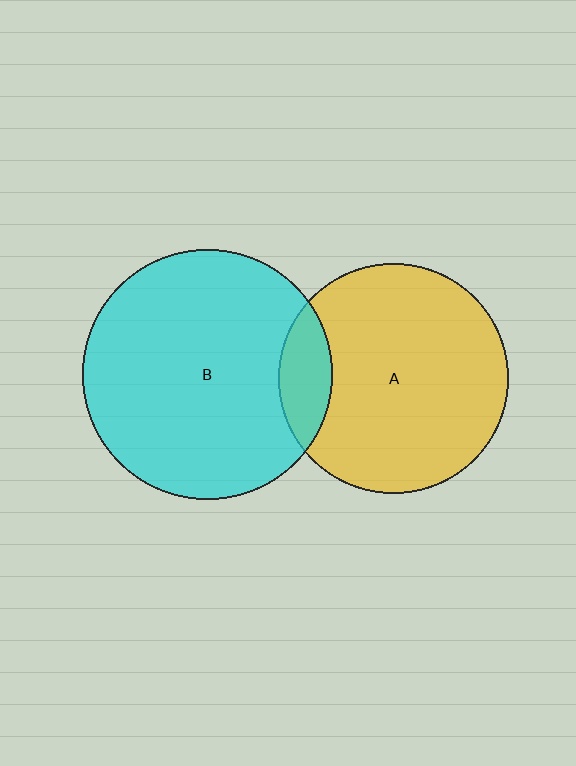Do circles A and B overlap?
Yes.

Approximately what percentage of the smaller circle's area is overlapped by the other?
Approximately 15%.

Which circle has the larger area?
Circle B (cyan).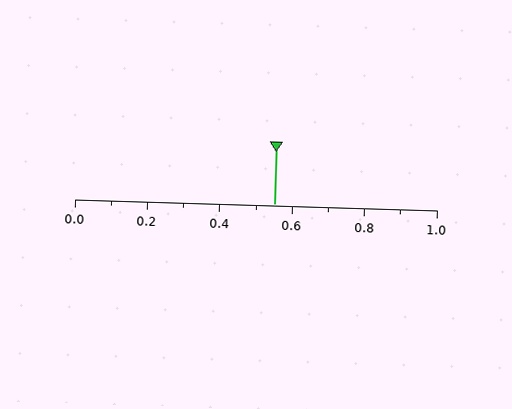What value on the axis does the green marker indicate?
The marker indicates approximately 0.55.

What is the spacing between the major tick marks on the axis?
The major ticks are spaced 0.2 apart.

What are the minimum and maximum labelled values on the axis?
The axis runs from 0.0 to 1.0.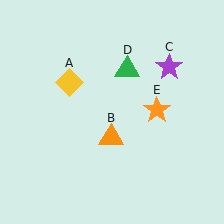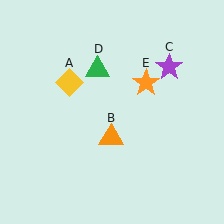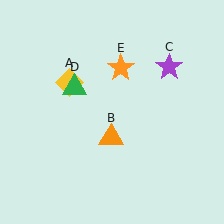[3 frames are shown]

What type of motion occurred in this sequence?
The green triangle (object D), orange star (object E) rotated counterclockwise around the center of the scene.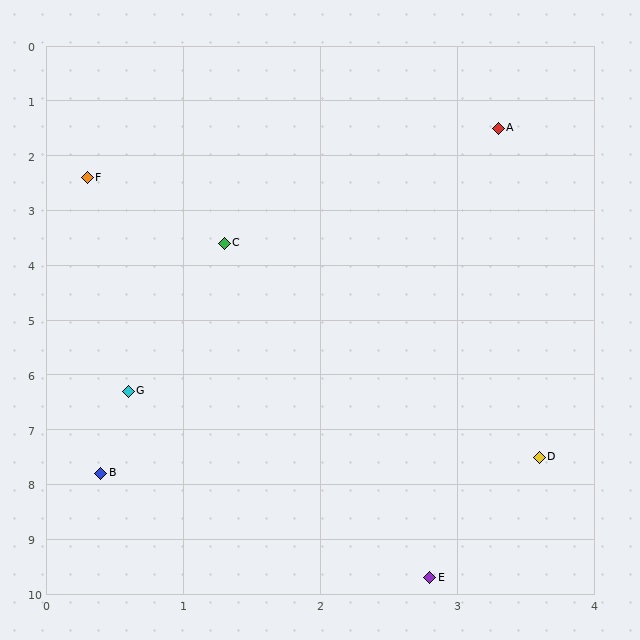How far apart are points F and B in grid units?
Points F and B are about 5.4 grid units apart.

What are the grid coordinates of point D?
Point D is at approximately (3.6, 7.5).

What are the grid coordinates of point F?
Point F is at approximately (0.3, 2.4).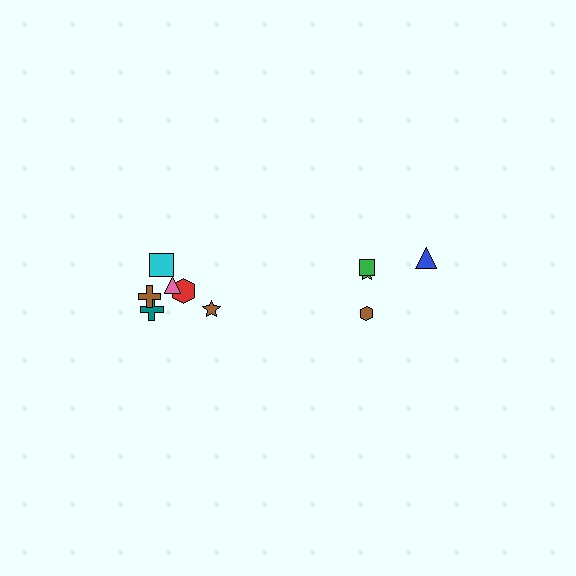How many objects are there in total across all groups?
There are 10 objects.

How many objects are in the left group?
There are 6 objects.